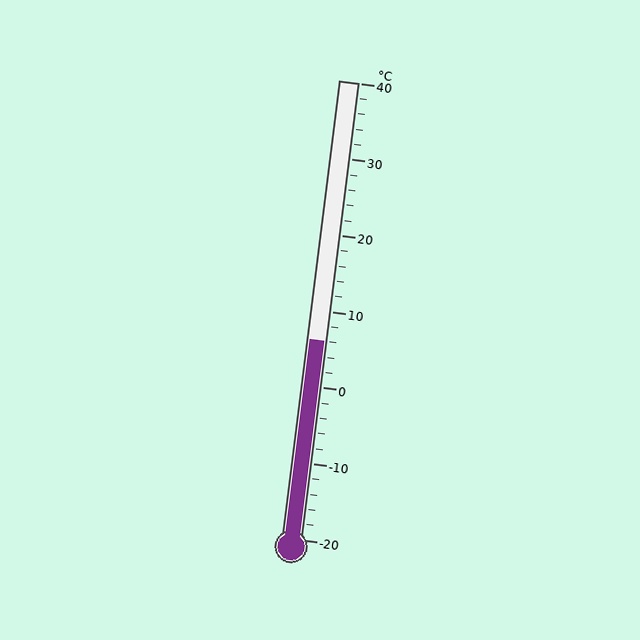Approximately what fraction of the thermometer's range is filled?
The thermometer is filled to approximately 45% of its range.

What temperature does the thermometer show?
The thermometer shows approximately 6°C.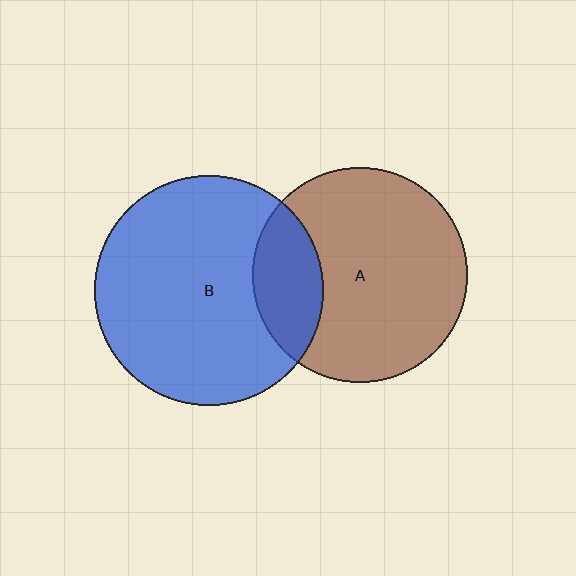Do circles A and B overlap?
Yes.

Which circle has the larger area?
Circle B (blue).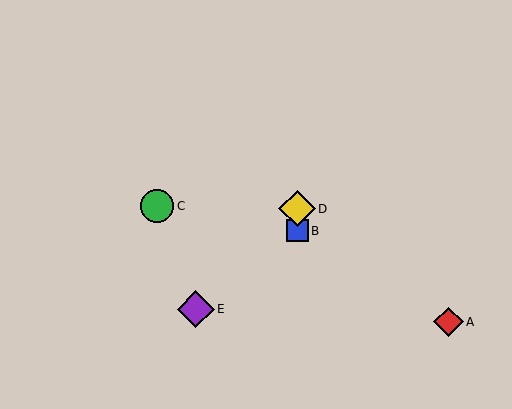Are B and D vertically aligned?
Yes, both are at x≈297.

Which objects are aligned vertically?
Objects B, D are aligned vertically.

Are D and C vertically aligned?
No, D is at x≈297 and C is at x≈157.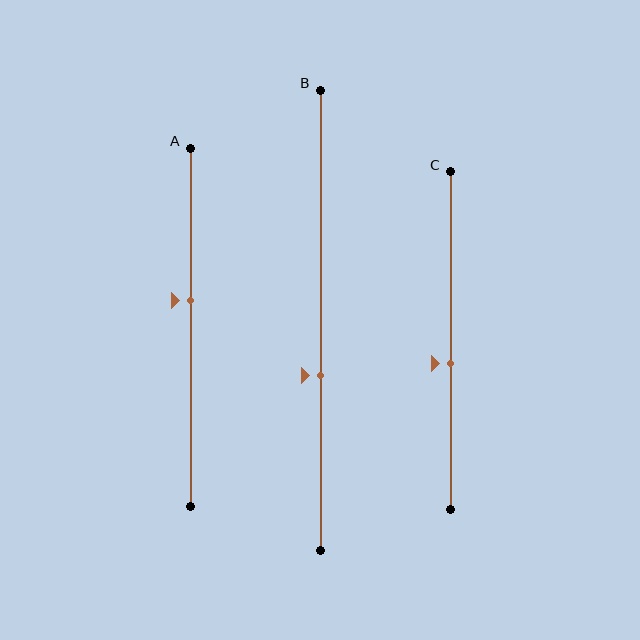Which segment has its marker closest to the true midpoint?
Segment C has its marker closest to the true midpoint.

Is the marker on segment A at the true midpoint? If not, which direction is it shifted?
No, the marker on segment A is shifted upward by about 7% of the segment length.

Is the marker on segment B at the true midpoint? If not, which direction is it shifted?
No, the marker on segment B is shifted downward by about 12% of the segment length.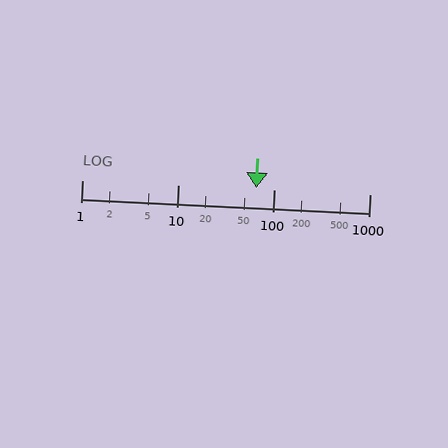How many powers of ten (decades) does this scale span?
The scale spans 3 decades, from 1 to 1000.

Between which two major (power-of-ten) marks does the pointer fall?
The pointer is between 10 and 100.